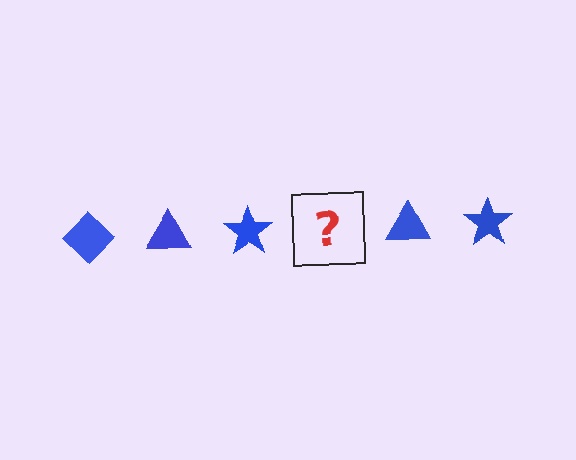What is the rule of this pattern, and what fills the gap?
The rule is that the pattern cycles through diamond, triangle, star shapes in blue. The gap should be filled with a blue diamond.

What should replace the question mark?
The question mark should be replaced with a blue diamond.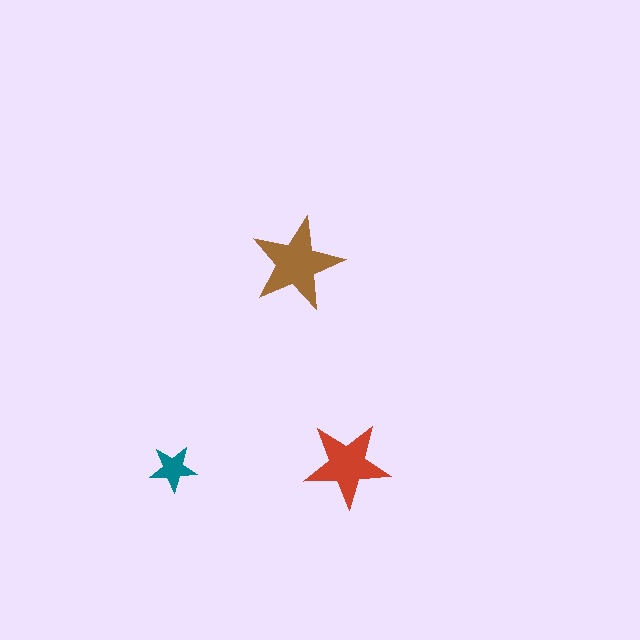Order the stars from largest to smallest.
the brown one, the red one, the teal one.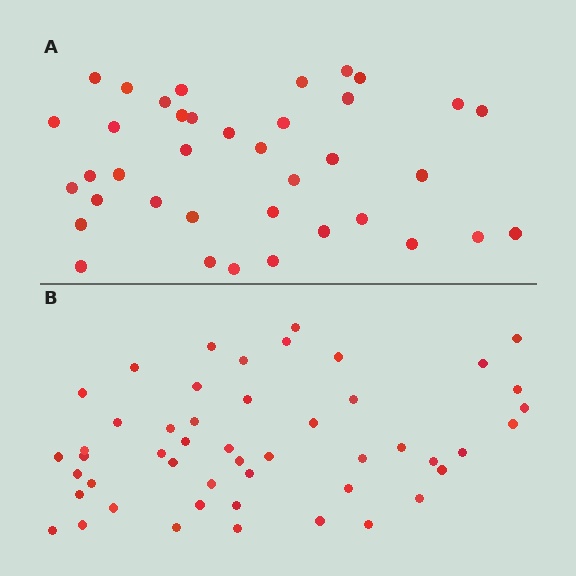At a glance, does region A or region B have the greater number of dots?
Region B (the bottom region) has more dots.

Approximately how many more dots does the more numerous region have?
Region B has roughly 12 or so more dots than region A.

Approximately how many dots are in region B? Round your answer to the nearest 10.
About 50 dots. (The exact count is 49, which rounds to 50.)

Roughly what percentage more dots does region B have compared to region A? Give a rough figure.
About 30% more.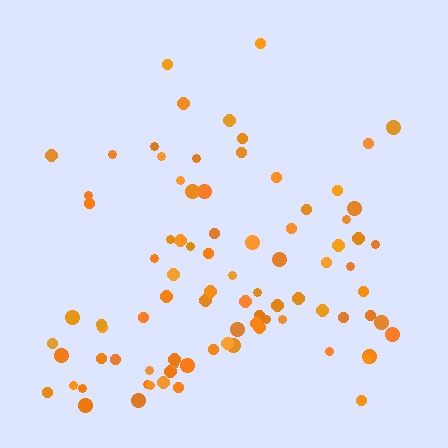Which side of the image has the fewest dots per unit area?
The top.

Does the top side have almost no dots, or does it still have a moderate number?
Still a moderate number, just noticeably fewer than the bottom.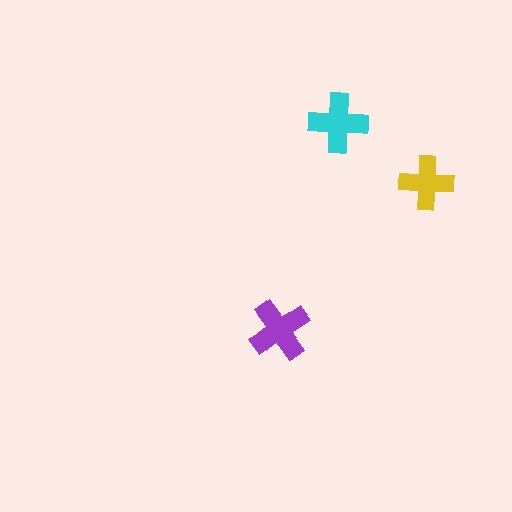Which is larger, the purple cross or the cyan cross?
The purple one.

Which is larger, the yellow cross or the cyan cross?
The cyan one.